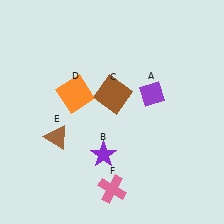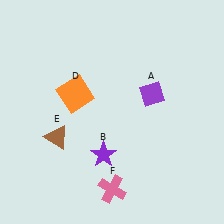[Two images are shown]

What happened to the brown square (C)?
The brown square (C) was removed in Image 2. It was in the top-right area of Image 1.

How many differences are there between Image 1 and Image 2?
There is 1 difference between the two images.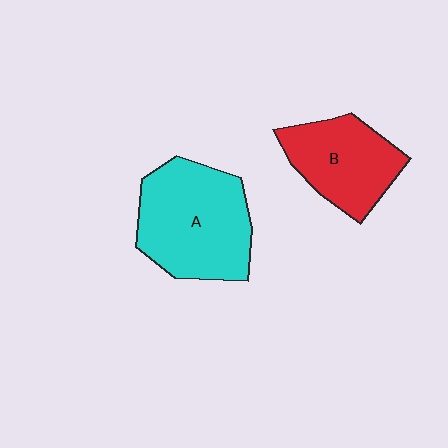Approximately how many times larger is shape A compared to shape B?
Approximately 1.4 times.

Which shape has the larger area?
Shape A (cyan).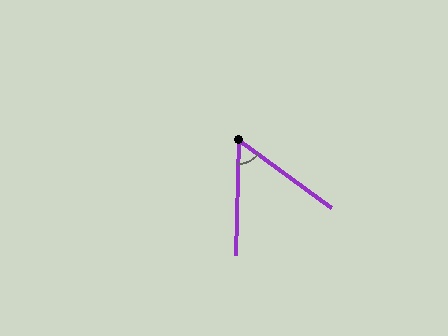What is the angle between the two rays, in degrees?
Approximately 55 degrees.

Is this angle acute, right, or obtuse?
It is acute.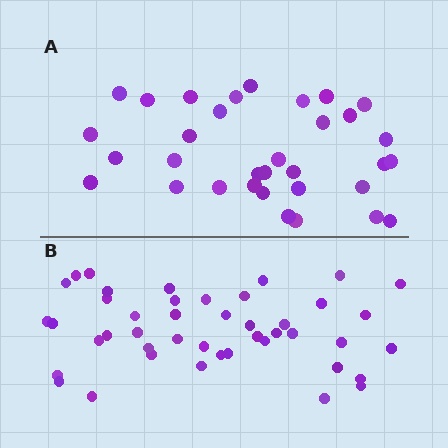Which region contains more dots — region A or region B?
Region B (the bottom region) has more dots.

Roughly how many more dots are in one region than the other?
Region B has roughly 12 or so more dots than region A.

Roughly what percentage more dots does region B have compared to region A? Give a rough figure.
About 35% more.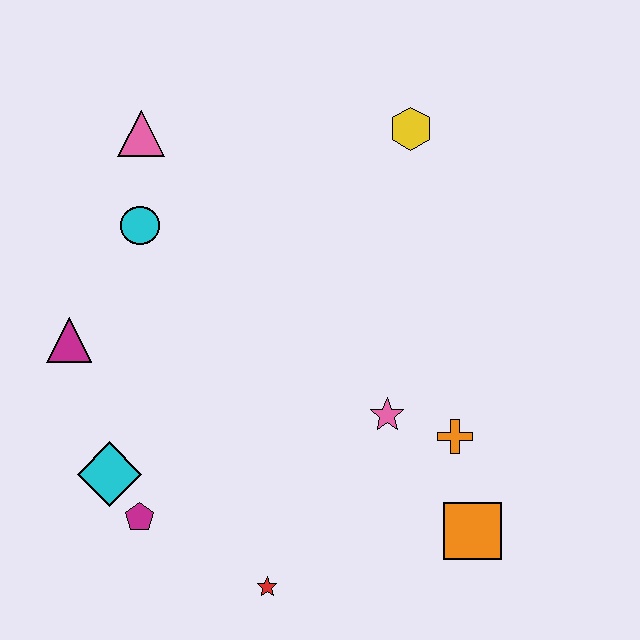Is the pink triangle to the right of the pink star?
No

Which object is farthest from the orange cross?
The pink triangle is farthest from the orange cross.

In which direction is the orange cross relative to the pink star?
The orange cross is to the right of the pink star.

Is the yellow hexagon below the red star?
No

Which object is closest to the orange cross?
The pink star is closest to the orange cross.